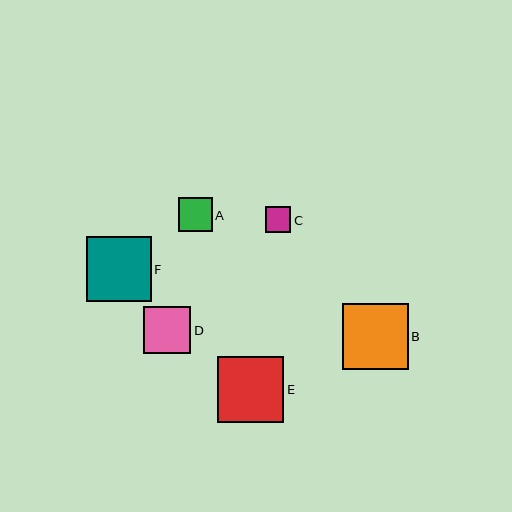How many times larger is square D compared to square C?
Square D is approximately 1.9 times the size of square C.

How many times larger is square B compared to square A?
Square B is approximately 2.0 times the size of square A.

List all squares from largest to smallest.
From largest to smallest: E, B, F, D, A, C.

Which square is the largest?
Square E is the largest with a size of approximately 66 pixels.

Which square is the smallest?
Square C is the smallest with a size of approximately 25 pixels.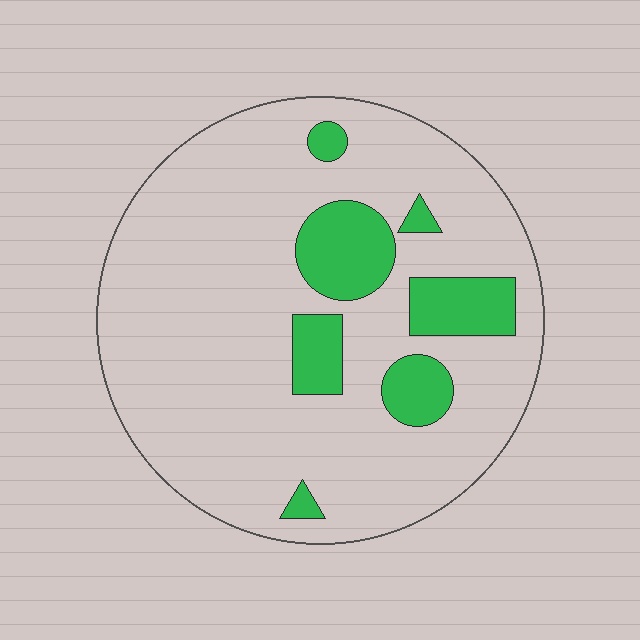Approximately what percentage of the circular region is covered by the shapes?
Approximately 15%.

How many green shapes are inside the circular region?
7.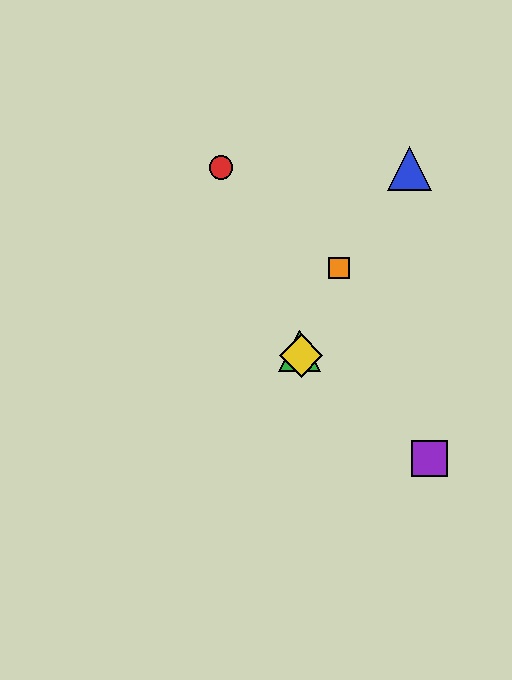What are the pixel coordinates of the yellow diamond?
The yellow diamond is at (301, 355).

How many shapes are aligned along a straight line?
3 shapes (the red circle, the green triangle, the yellow diamond) are aligned along a straight line.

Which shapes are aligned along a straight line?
The red circle, the green triangle, the yellow diamond are aligned along a straight line.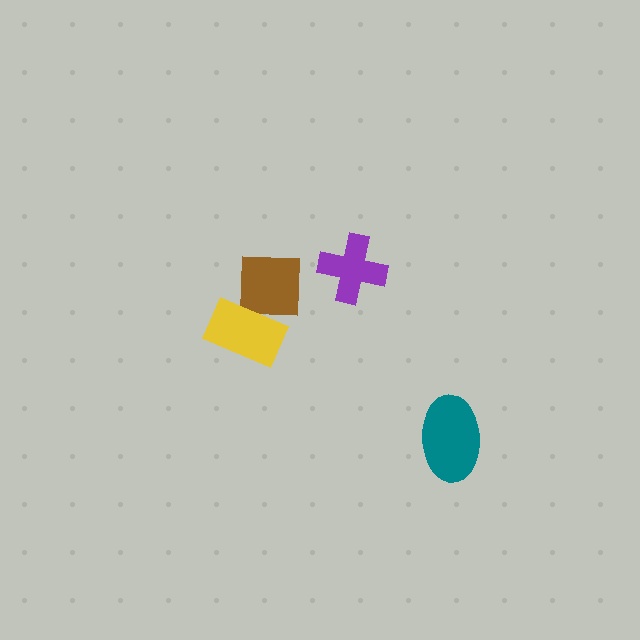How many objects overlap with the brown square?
1 object overlaps with the brown square.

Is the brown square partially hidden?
Yes, it is partially covered by another shape.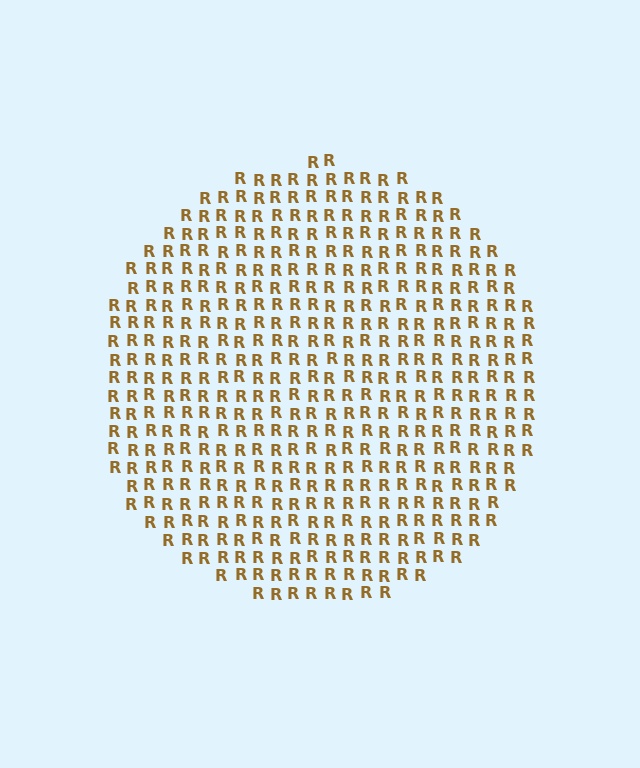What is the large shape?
The large shape is a circle.